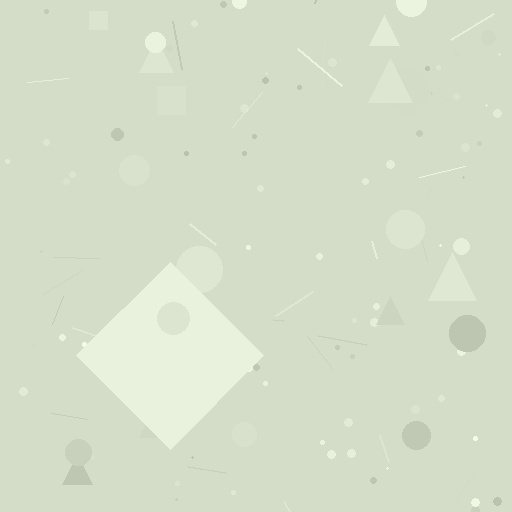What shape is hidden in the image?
A diamond is hidden in the image.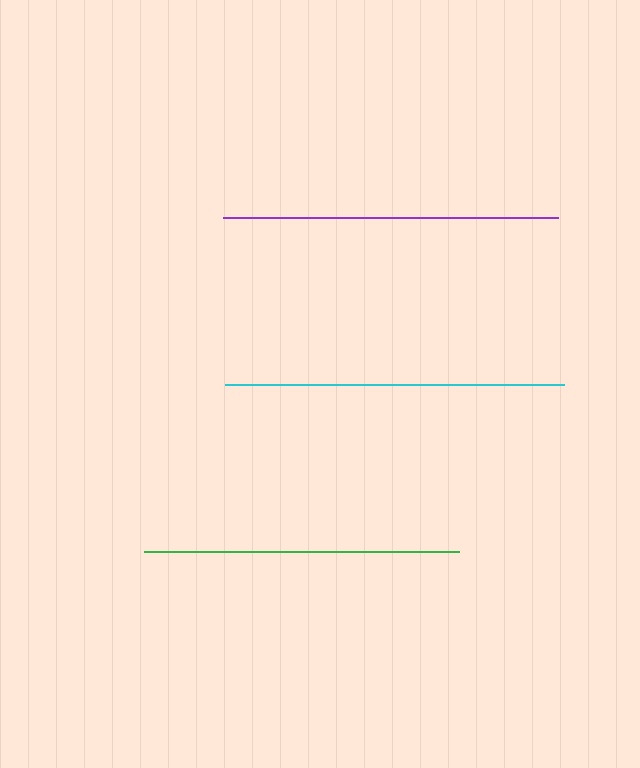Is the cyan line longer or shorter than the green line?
The cyan line is longer than the green line.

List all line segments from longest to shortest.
From longest to shortest: cyan, purple, green.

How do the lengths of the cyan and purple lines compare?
The cyan and purple lines are approximately the same length.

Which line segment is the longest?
The cyan line is the longest at approximately 339 pixels.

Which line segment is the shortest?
The green line is the shortest at approximately 315 pixels.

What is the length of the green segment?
The green segment is approximately 315 pixels long.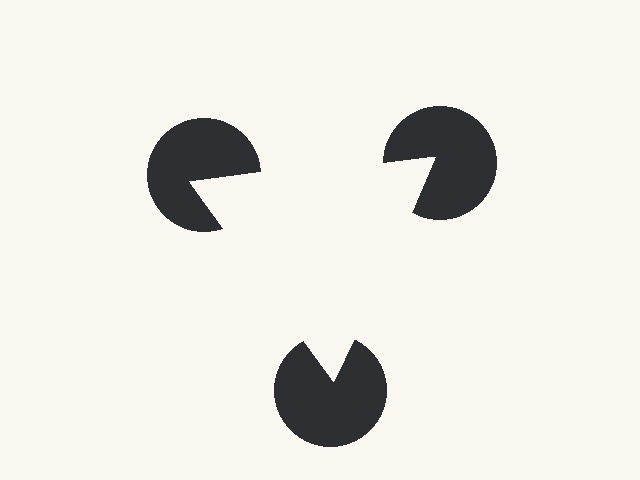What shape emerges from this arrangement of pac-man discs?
An illusory triangle — its edges are inferred from the aligned wedge cuts in the pac-man discs, not physically drawn.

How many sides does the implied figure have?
3 sides.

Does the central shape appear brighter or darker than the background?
It typically appears slightly brighter than the background, even though no actual brightness change is drawn.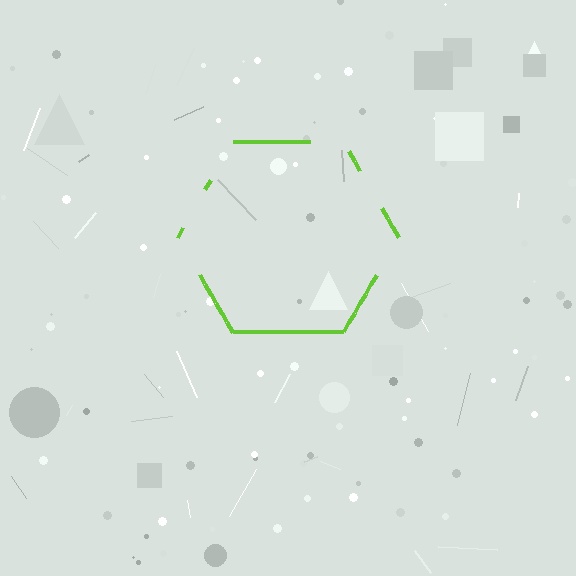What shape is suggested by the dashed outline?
The dashed outline suggests a hexagon.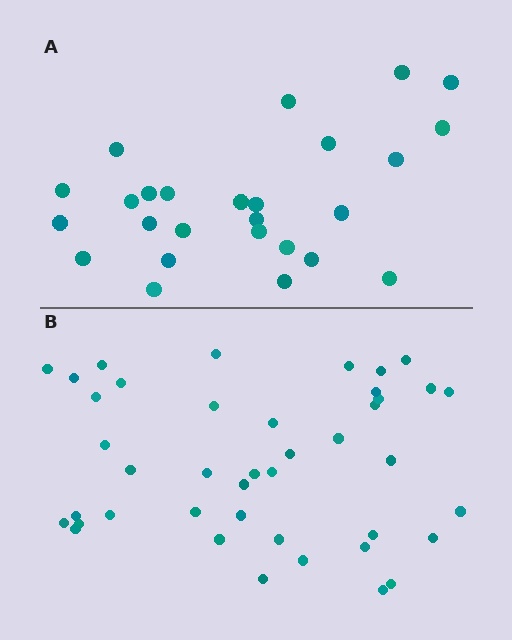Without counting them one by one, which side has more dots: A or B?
Region B (the bottom region) has more dots.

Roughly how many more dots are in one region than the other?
Region B has approximately 15 more dots than region A.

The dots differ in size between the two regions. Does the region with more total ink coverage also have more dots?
No. Region A has more total ink coverage because its dots are larger, but region B actually contains more individual dots. Total area can be misleading — the number of items is what matters here.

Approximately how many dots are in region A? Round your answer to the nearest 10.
About 30 dots. (The exact count is 26, which rounds to 30.)